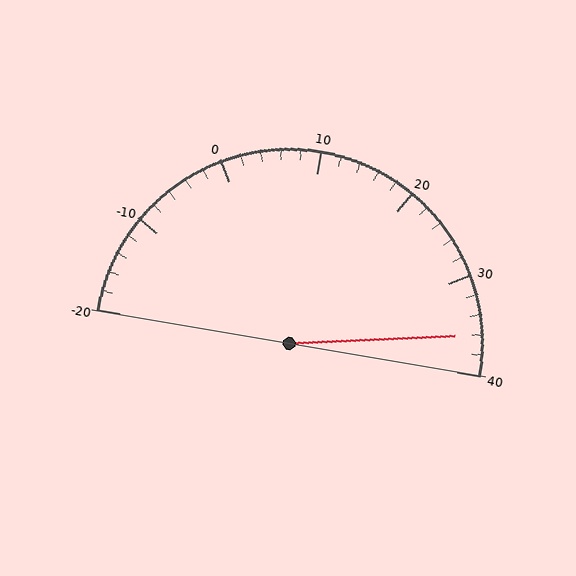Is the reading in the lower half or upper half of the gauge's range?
The reading is in the upper half of the range (-20 to 40).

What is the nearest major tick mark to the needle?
The nearest major tick mark is 40.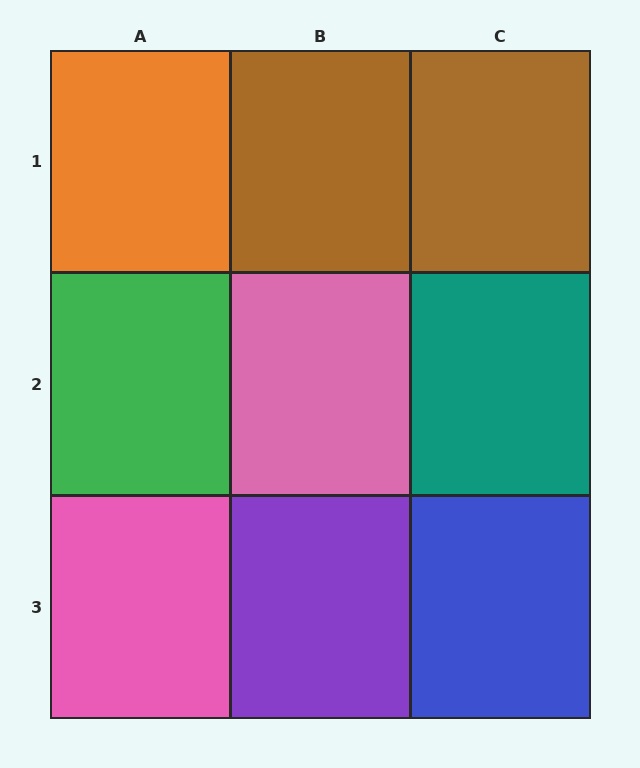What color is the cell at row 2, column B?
Pink.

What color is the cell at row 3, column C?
Blue.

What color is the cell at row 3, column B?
Purple.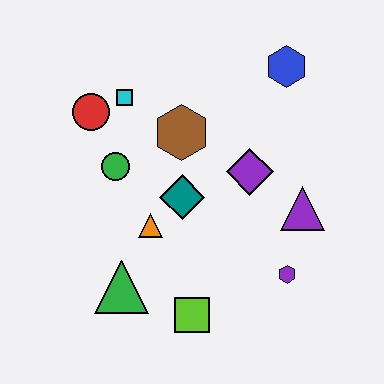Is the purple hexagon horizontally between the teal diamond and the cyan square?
No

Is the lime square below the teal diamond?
Yes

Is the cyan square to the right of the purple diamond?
No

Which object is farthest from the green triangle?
The blue hexagon is farthest from the green triangle.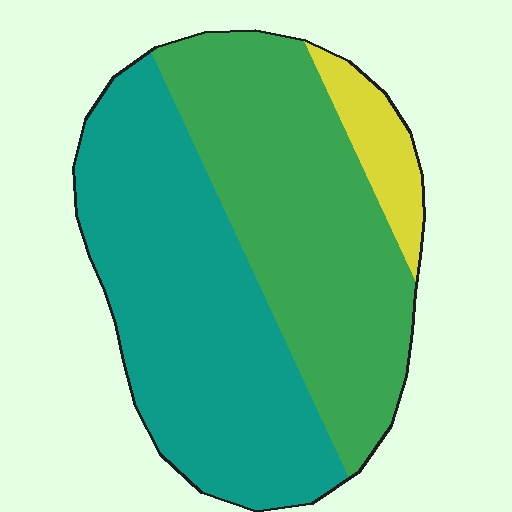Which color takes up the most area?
Teal, at roughly 50%.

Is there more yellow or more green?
Green.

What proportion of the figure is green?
Green takes up about two fifths (2/5) of the figure.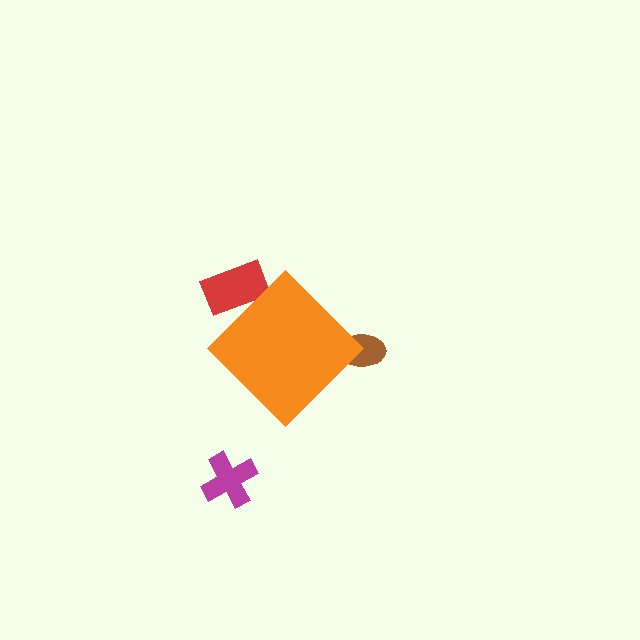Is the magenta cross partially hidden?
No, the magenta cross is fully visible.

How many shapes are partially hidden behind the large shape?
2 shapes are partially hidden.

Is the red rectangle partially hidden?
Yes, the red rectangle is partially hidden behind the orange diamond.